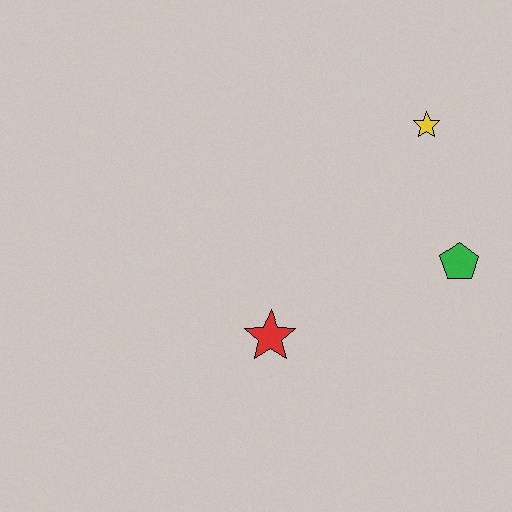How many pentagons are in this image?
There is 1 pentagon.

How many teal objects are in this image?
There are no teal objects.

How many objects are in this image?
There are 3 objects.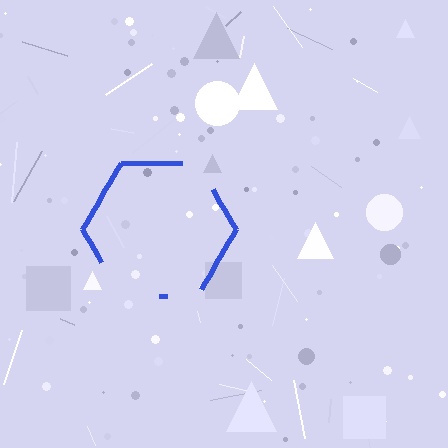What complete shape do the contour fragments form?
The contour fragments form a hexagon.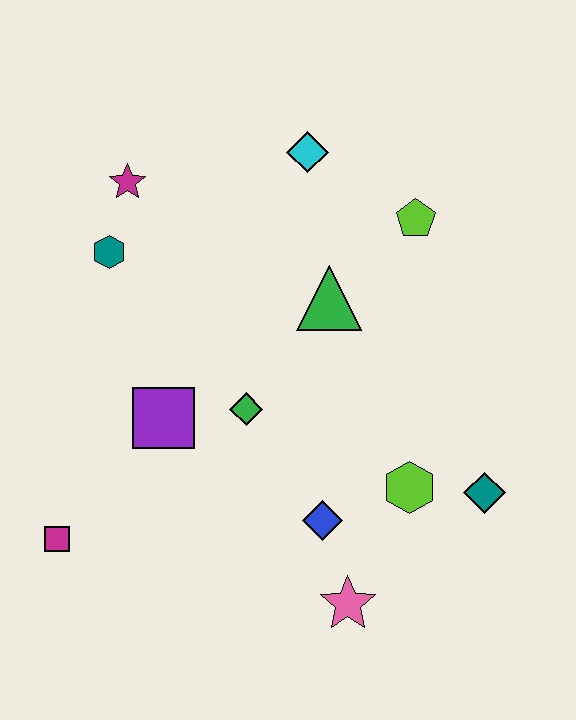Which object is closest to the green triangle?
The lime pentagon is closest to the green triangle.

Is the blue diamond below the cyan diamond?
Yes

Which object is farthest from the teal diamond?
The magenta star is farthest from the teal diamond.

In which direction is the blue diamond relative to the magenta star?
The blue diamond is below the magenta star.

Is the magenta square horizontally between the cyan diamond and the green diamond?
No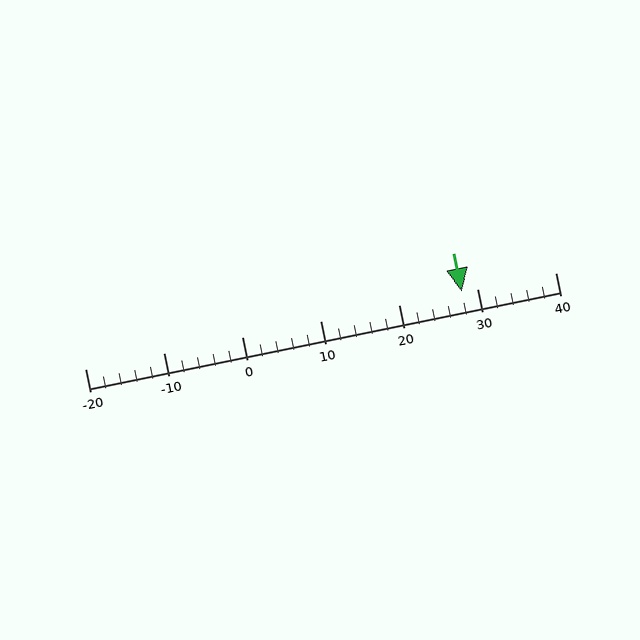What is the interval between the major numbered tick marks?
The major tick marks are spaced 10 units apart.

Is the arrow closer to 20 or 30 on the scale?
The arrow is closer to 30.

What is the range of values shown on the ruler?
The ruler shows values from -20 to 40.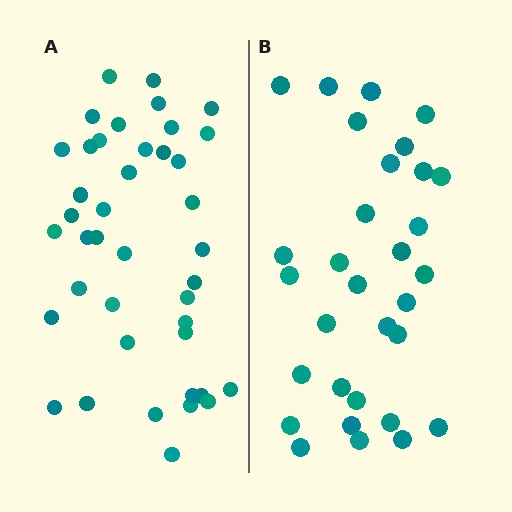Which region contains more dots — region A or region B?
Region A (the left region) has more dots.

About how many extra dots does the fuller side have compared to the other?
Region A has roughly 10 or so more dots than region B.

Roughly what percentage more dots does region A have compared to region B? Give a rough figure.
About 30% more.